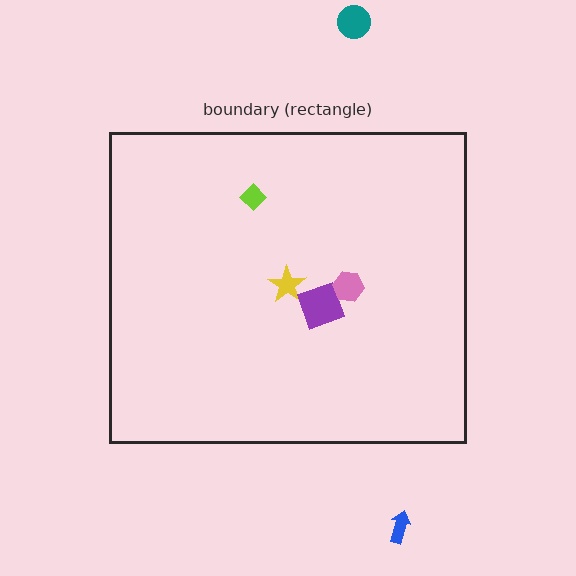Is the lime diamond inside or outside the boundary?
Inside.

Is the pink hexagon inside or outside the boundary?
Inside.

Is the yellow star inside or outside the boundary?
Inside.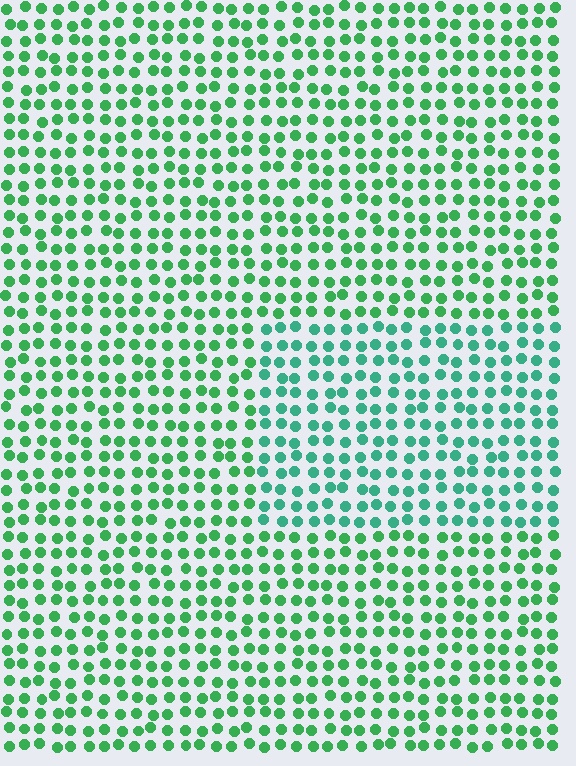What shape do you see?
I see a rectangle.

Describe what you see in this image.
The image is filled with small green elements in a uniform arrangement. A rectangle-shaped region is visible where the elements are tinted to a slightly different hue, forming a subtle color boundary.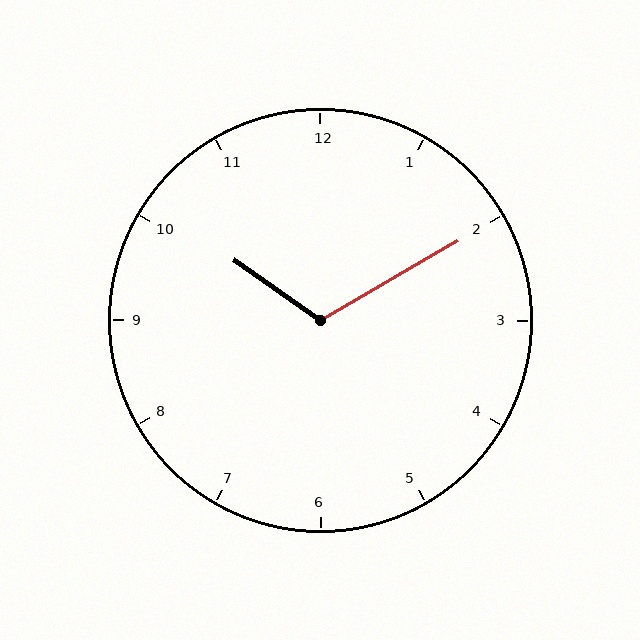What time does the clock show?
10:10.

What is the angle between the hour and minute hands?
Approximately 115 degrees.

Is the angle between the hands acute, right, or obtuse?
It is obtuse.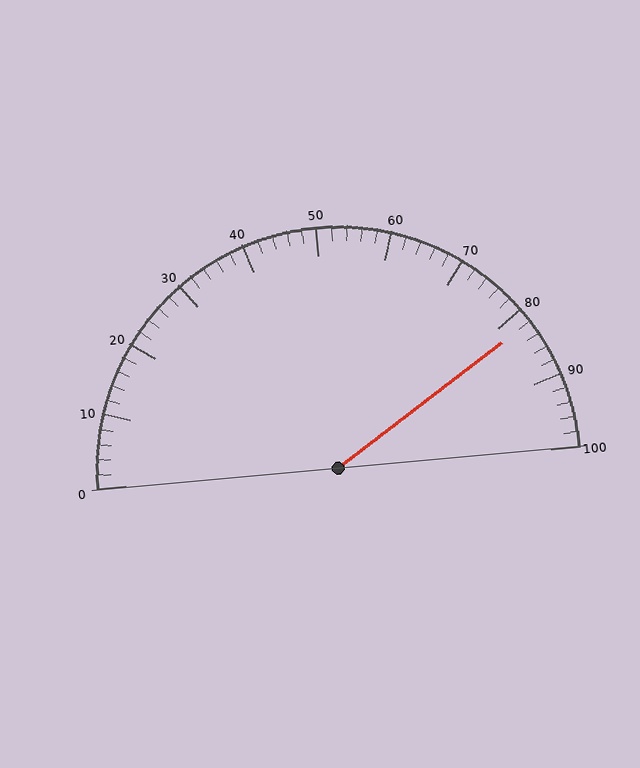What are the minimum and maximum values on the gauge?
The gauge ranges from 0 to 100.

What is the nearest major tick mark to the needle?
The nearest major tick mark is 80.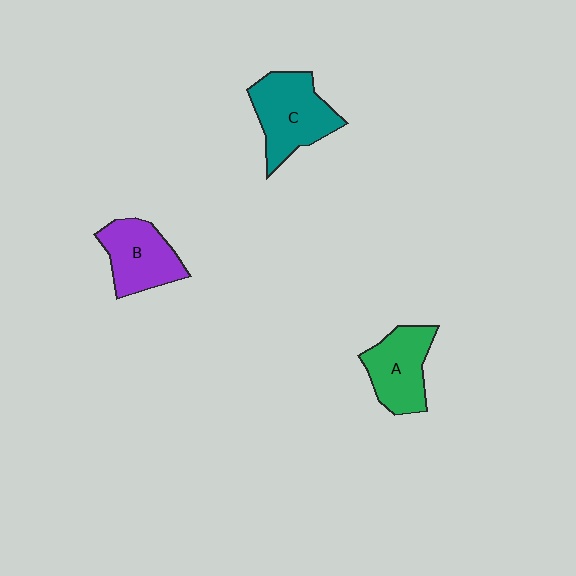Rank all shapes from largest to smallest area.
From largest to smallest: C (teal), B (purple), A (green).